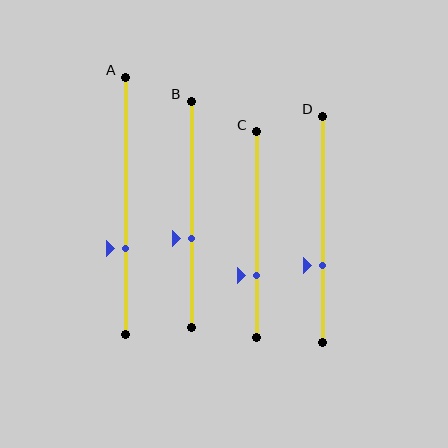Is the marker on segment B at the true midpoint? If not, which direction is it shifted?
No, the marker on segment B is shifted downward by about 11% of the segment length.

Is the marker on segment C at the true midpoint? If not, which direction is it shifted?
No, the marker on segment C is shifted downward by about 20% of the segment length.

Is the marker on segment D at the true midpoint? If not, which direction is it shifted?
No, the marker on segment D is shifted downward by about 16% of the segment length.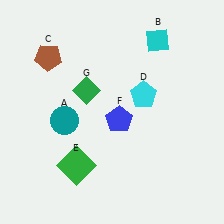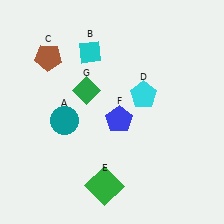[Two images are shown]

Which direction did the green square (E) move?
The green square (E) moved right.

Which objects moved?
The objects that moved are: the cyan diamond (B), the green square (E).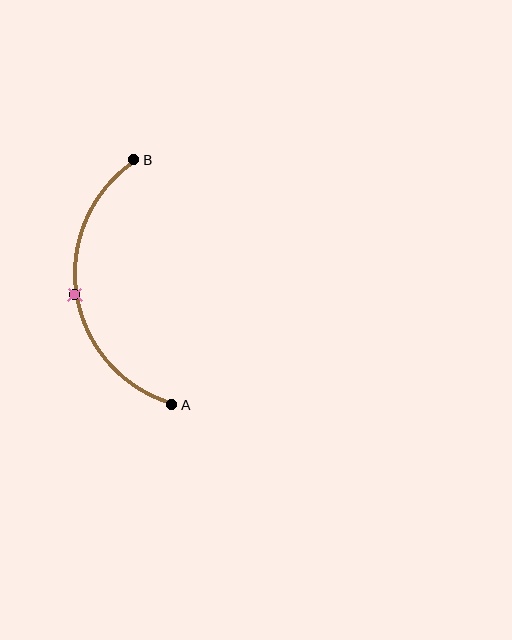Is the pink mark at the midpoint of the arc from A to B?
Yes. The pink mark lies on the arc at equal arc-length from both A and B — it is the arc midpoint.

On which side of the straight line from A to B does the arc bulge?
The arc bulges to the left of the straight line connecting A and B.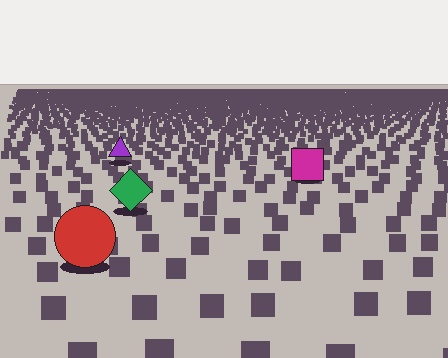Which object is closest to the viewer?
The red circle is closest. The texture marks near it are larger and more spread out.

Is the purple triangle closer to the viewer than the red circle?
No. The red circle is closer — you can tell from the texture gradient: the ground texture is coarser near it.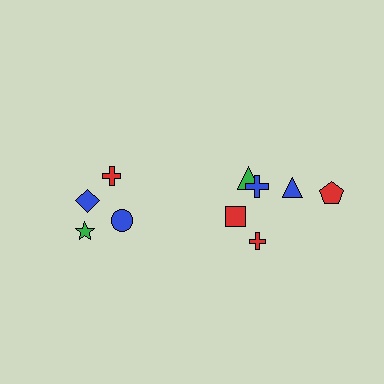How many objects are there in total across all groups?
There are 10 objects.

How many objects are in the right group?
There are 6 objects.